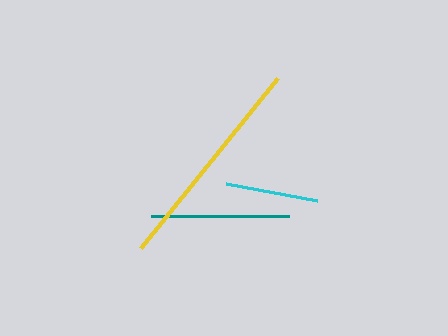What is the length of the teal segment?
The teal segment is approximately 138 pixels long.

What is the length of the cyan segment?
The cyan segment is approximately 93 pixels long.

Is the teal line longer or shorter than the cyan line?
The teal line is longer than the cyan line.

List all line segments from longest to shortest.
From longest to shortest: yellow, teal, cyan.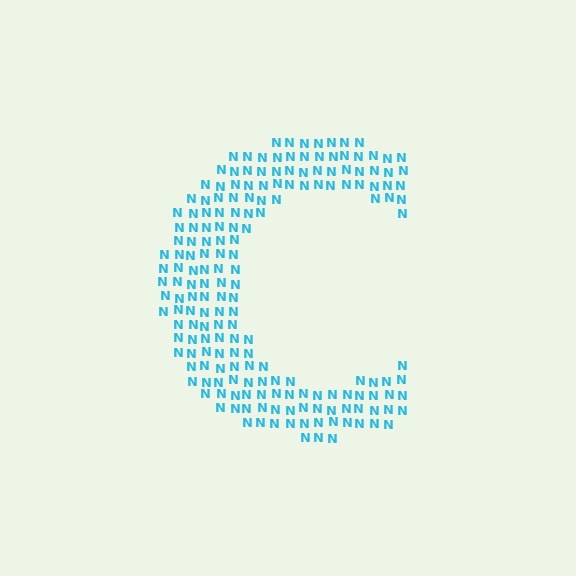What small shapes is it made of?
It is made of small letter N's.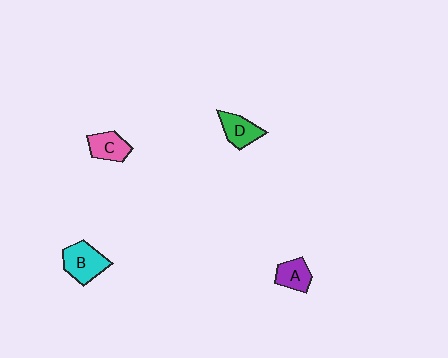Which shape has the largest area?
Shape B (cyan).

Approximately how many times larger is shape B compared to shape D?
Approximately 1.3 times.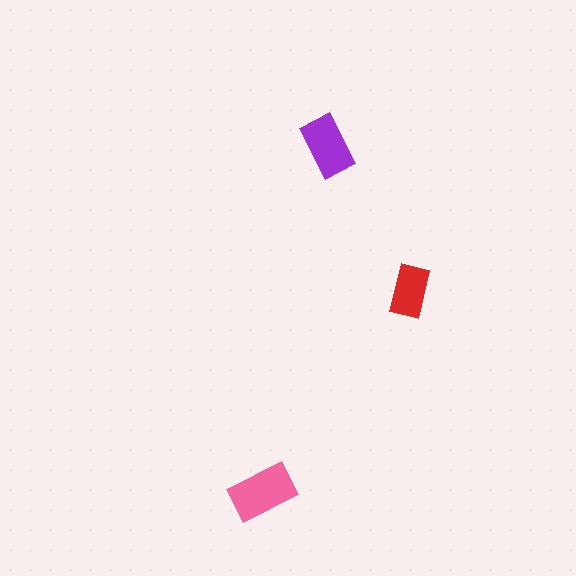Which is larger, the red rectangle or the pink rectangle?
The pink one.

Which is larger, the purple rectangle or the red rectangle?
The purple one.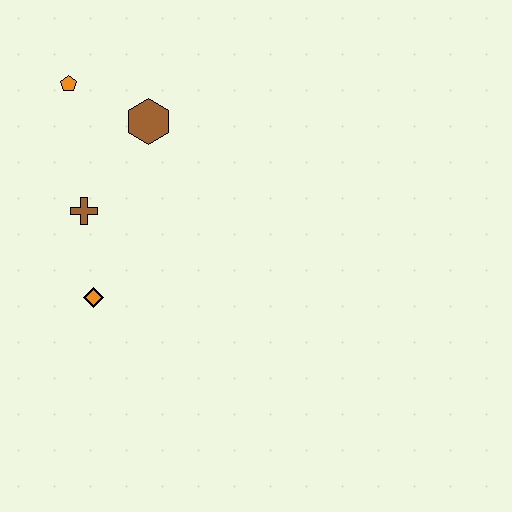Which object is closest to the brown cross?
The orange diamond is closest to the brown cross.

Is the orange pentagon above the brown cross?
Yes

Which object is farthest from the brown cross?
The orange pentagon is farthest from the brown cross.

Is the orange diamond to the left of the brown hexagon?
Yes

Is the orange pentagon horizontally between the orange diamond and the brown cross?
No